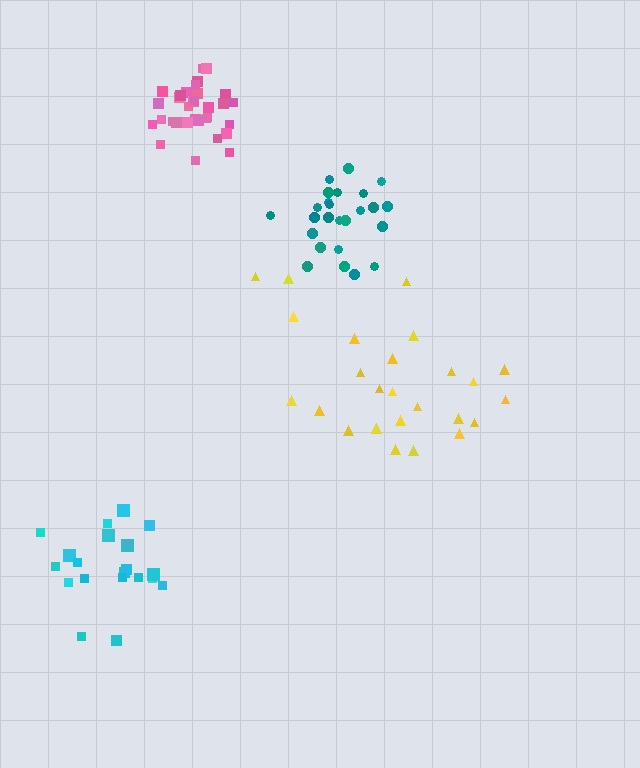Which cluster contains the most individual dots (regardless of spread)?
Pink (33).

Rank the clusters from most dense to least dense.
pink, teal, cyan, yellow.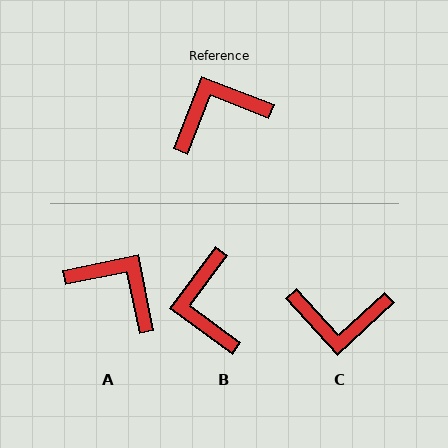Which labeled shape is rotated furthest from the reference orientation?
C, about 154 degrees away.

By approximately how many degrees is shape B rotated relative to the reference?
Approximately 75 degrees counter-clockwise.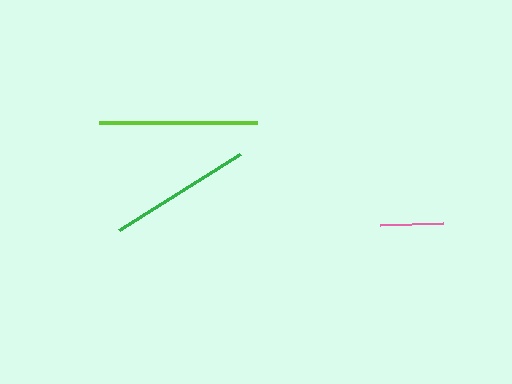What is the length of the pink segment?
The pink segment is approximately 63 pixels long.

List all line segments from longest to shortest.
From longest to shortest: lime, green, pink.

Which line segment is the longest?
The lime line is the longest at approximately 158 pixels.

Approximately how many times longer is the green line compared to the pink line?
The green line is approximately 2.3 times the length of the pink line.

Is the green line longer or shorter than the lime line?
The lime line is longer than the green line.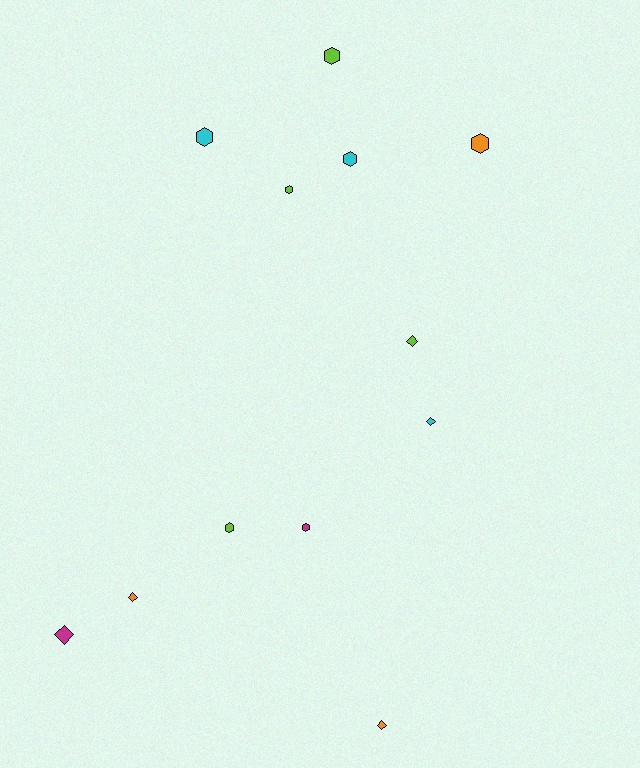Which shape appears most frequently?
Hexagon, with 7 objects.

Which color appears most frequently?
Lime, with 4 objects.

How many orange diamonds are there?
There are 2 orange diamonds.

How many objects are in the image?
There are 12 objects.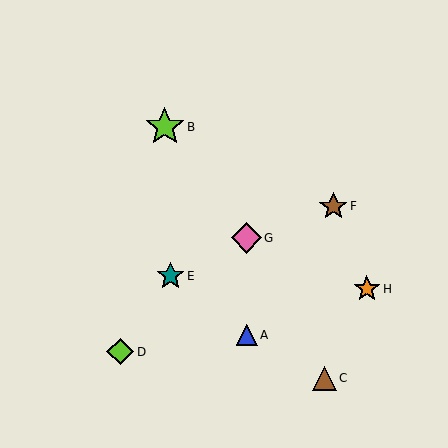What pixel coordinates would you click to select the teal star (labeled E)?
Click at (170, 276) to select the teal star E.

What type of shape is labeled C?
Shape C is a brown triangle.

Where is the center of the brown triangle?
The center of the brown triangle is at (324, 378).